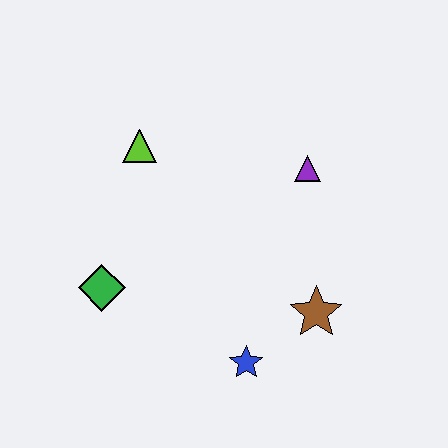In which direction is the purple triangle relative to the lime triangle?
The purple triangle is to the right of the lime triangle.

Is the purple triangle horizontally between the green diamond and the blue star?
No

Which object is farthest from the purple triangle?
The green diamond is farthest from the purple triangle.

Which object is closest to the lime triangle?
The green diamond is closest to the lime triangle.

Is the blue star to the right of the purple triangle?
No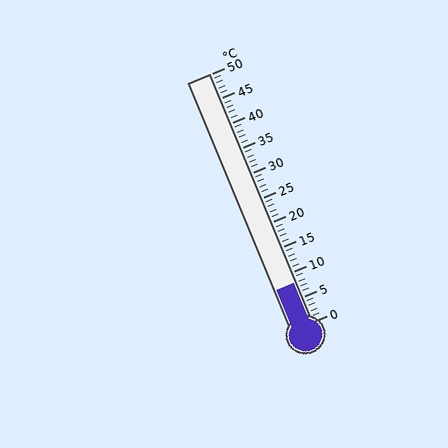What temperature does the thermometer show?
The thermometer shows approximately 8°C.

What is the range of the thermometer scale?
The thermometer scale ranges from 0°C to 50°C.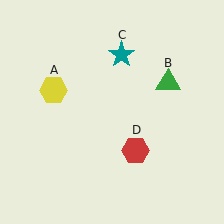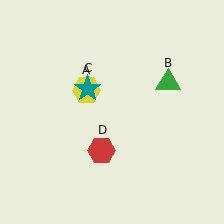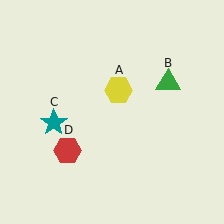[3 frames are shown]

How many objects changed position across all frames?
3 objects changed position: yellow hexagon (object A), teal star (object C), red hexagon (object D).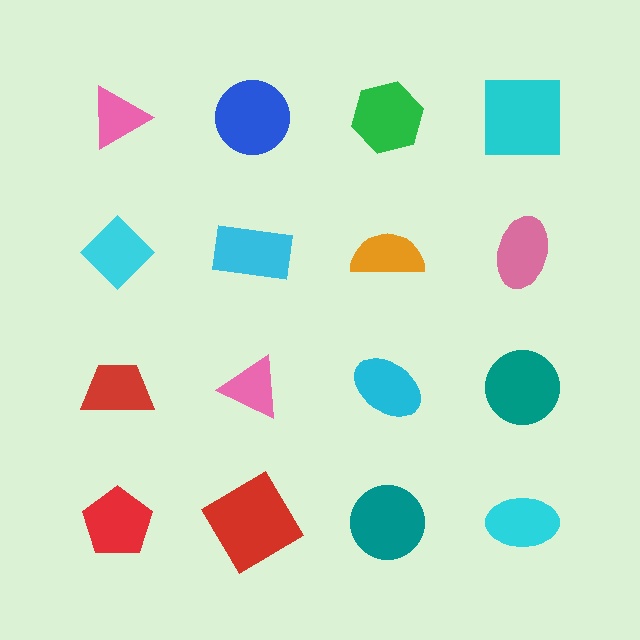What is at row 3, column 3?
A cyan ellipse.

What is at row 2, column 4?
A pink ellipse.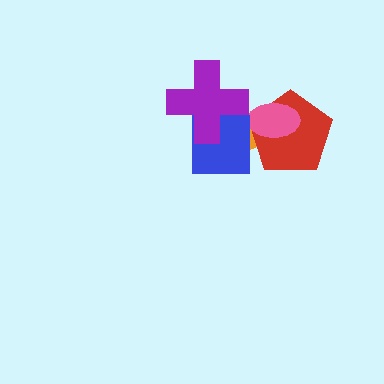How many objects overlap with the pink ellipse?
2 objects overlap with the pink ellipse.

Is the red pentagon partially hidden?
Yes, it is partially covered by another shape.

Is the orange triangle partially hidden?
Yes, it is partially covered by another shape.